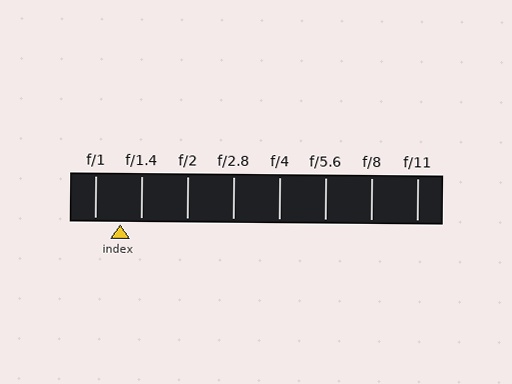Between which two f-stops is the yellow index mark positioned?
The index mark is between f/1 and f/1.4.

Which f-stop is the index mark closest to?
The index mark is closest to f/1.4.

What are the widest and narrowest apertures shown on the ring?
The widest aperture shown is f/1 and the narrowest is f/11.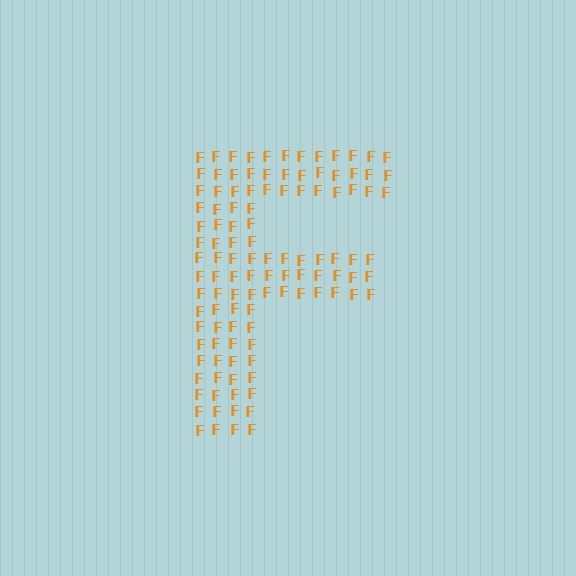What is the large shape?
The large shape is the letter F.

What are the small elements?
The small elements are letter F's.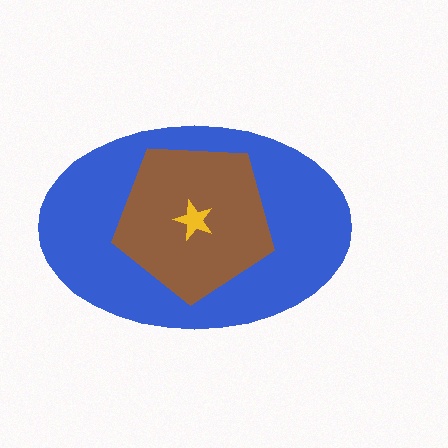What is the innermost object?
The yellow star.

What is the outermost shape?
The blue ellipse.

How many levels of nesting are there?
3.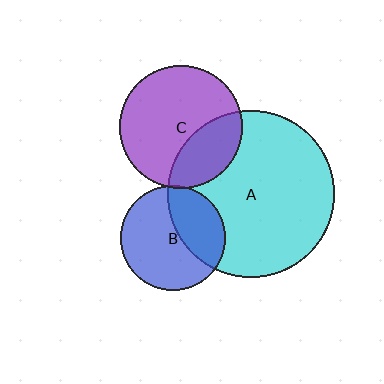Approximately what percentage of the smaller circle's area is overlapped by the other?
Approximately 35%.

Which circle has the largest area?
Circle A (cyan).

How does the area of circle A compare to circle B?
Approximately 2.5 times.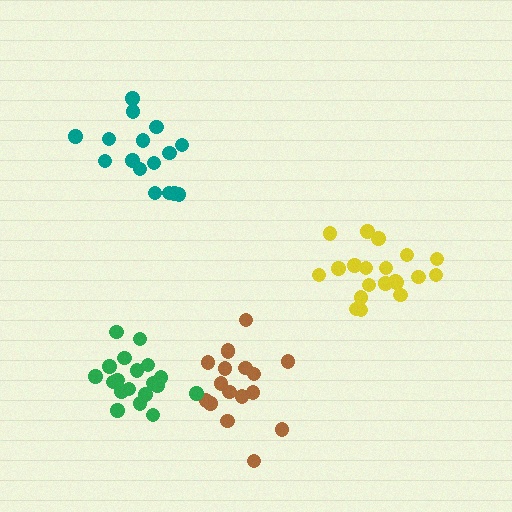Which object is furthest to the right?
The yellow cluster is rightmost.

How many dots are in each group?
Group 1: 17 dots, Group 2: 20 dots, Group 3: 17 dots, Group 4: 19 dots (73 total).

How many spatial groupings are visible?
There are 4 spatial groupings.